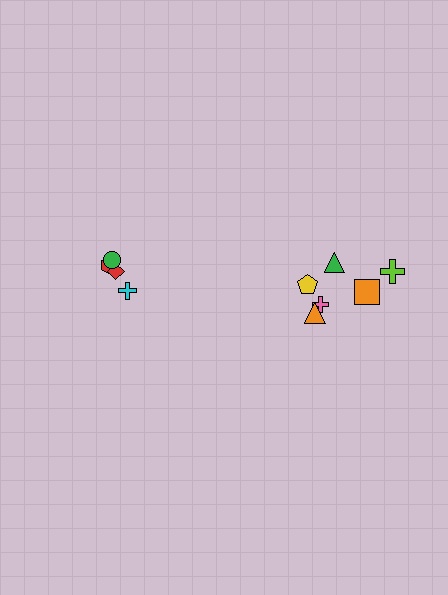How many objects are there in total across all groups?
There are 10 objects.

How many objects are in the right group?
There are 6 objects.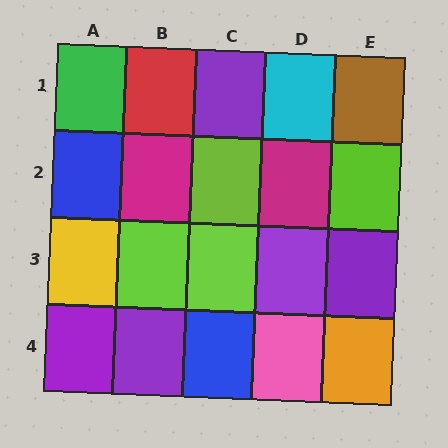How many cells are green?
1 cell is green.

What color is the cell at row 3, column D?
Purple.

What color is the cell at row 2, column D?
Magenta.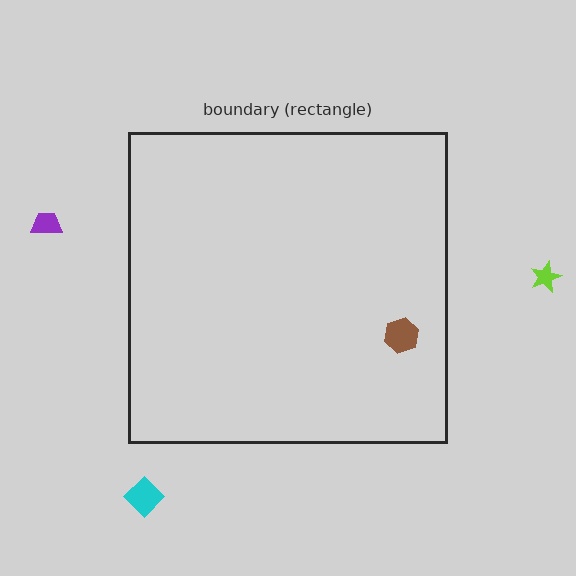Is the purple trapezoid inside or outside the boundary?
Outside.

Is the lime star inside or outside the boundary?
Outside.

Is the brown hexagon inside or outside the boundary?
Inside.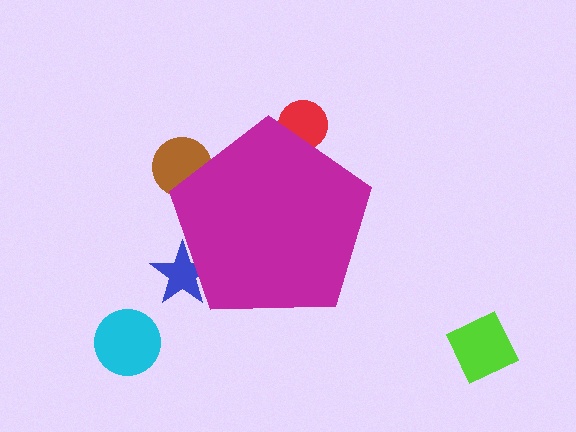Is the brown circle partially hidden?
Yes, the brown circle is partially hidden behind the magenta pentagon.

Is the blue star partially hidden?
Yes, the blue star is partially hidden behind the magenta pentagon.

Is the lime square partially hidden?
No, the lime square is fully visible.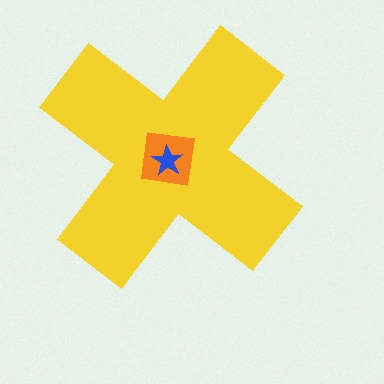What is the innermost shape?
The blue star.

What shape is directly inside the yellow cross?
The orange square.